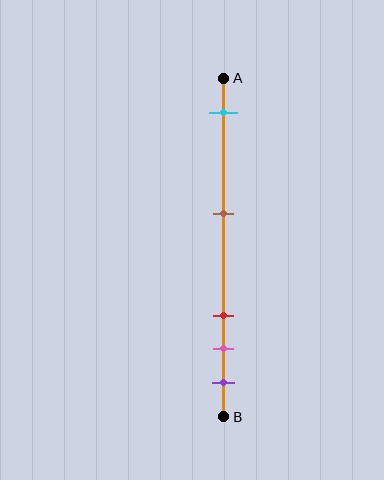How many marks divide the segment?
There are 5 marks dividing the segment.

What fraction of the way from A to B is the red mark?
The red mark is approximately 70% (0.7) of the way from A to B.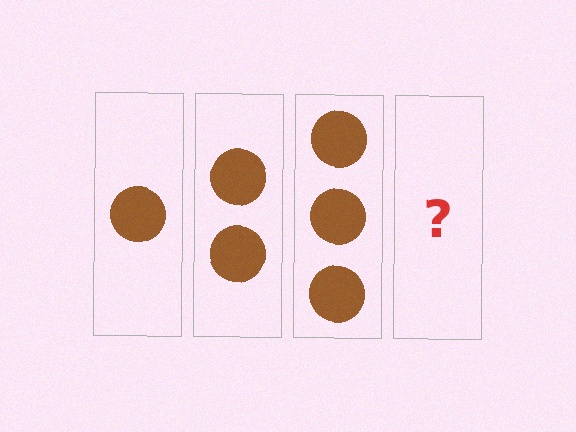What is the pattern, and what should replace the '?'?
The pattern is that each step adds one more circle. The '?' should be 4 circles.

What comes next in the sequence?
The next element should be 4 circles.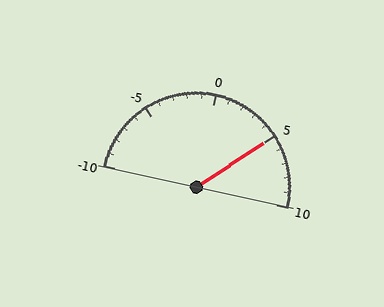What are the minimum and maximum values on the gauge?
The gauge ranges from -10 to 10.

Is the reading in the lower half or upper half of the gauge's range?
The reading is in the upper half of the range (-10 to 10).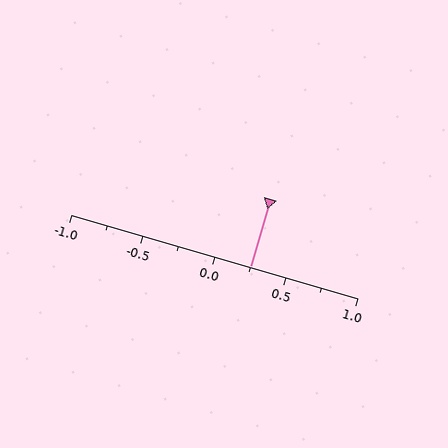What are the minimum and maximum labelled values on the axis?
The axis runs from -1.0 to 1.0.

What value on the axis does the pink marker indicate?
The marker indicates approximately 0.25.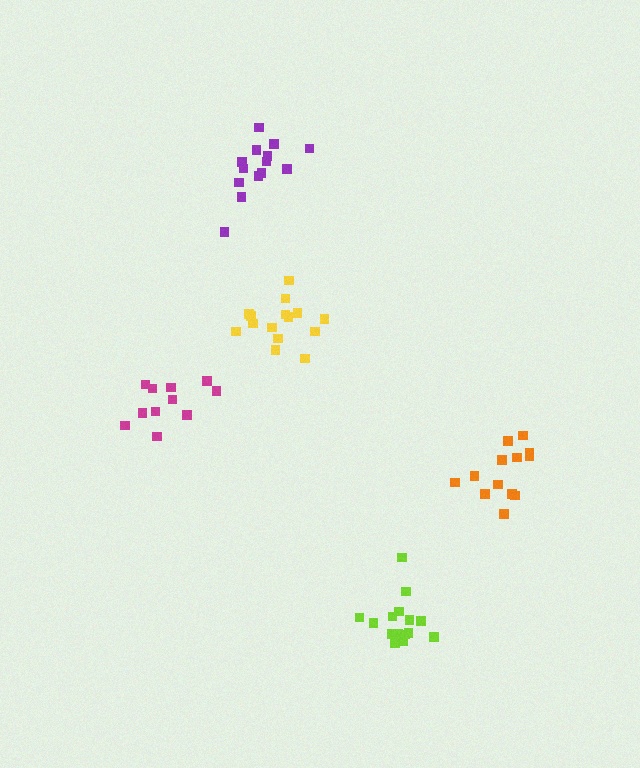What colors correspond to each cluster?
The clusters are colored: yellow, lime, orange, purple, magenta.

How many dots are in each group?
Group 1: 15 dots, Group 2: 15 dots, Group 3: 13 dots, Group 4: 14 dots, Group 5: 11 dots (68 total).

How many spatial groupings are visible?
There are 5 spatial groupings.